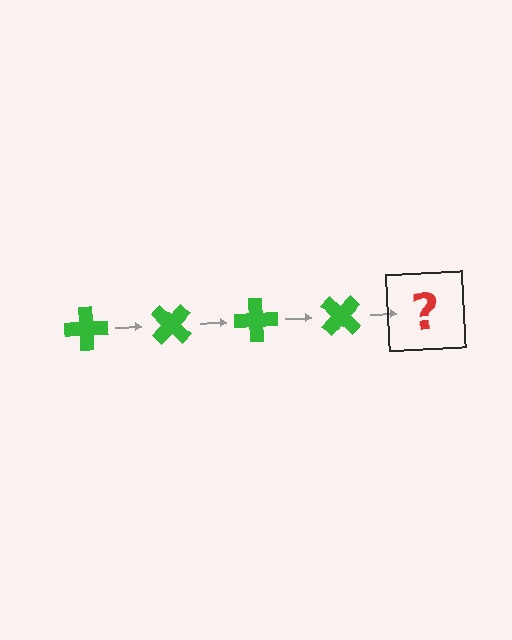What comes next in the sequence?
The next element should be a green cross rotated 180 degrees.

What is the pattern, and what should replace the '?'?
The pattern is that the cross rotates 45 degrees each step. The '?' should be a green cross rotated 180 degrees.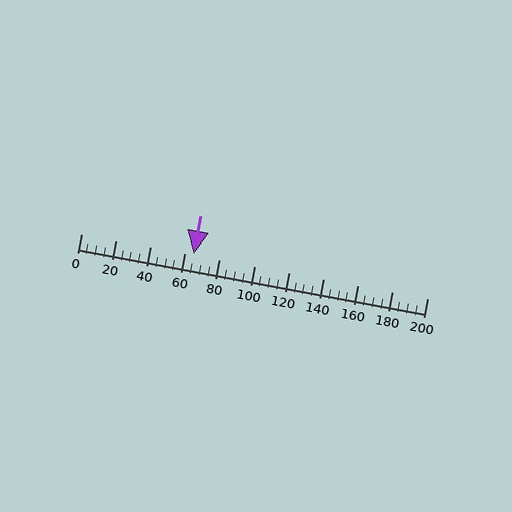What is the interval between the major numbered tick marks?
The major tick marks are spaced 20 units apart.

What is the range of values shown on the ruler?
The ruler shows values from 0 to 200.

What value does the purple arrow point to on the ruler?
The purple arrow points to approximately 65.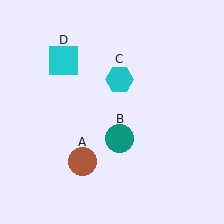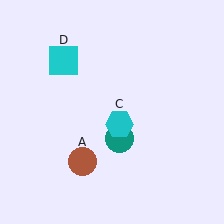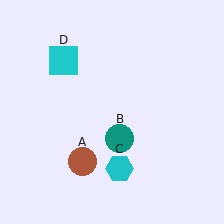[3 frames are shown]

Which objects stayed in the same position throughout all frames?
Brown circle (object A) and teal circle (object B) and cyan square (object D) remained stationary.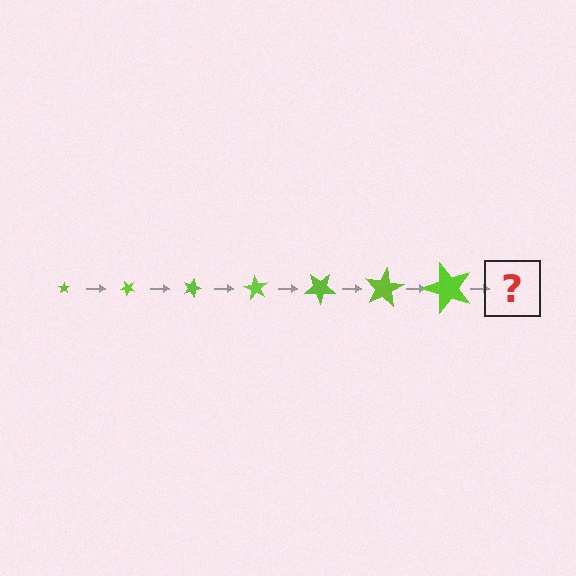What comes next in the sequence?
The next element should be a star, larger than the previous one and rotated 315 degrees from the start.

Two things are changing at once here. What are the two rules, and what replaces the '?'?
The two rules are that the star grows larger each step and it rotates 45 degrees each step. The '?' should be a star, larger than the previous one and rotated 315 degrees from the start.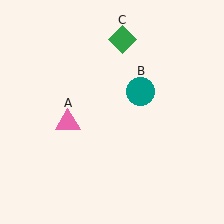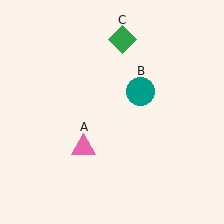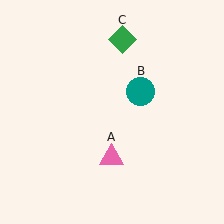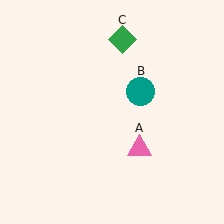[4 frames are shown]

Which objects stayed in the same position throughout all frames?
Teal circle (object B) and green diamond (object C) remained stationary.